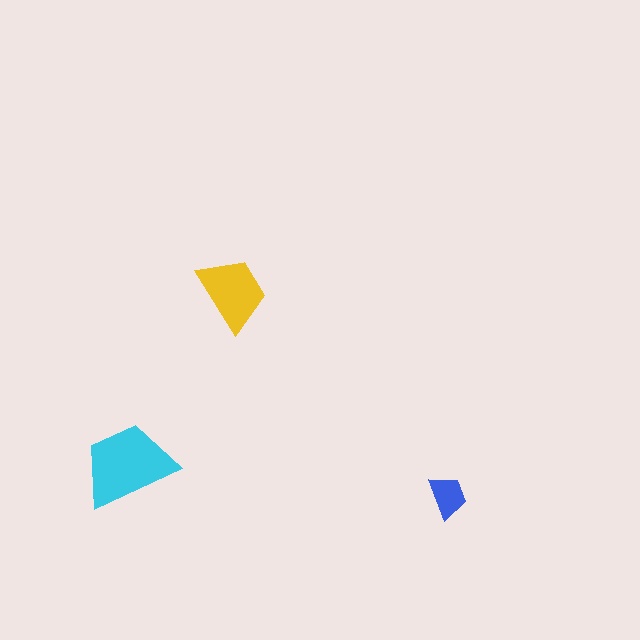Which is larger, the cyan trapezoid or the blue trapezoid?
The cyan one.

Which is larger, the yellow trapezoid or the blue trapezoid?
The yellow one.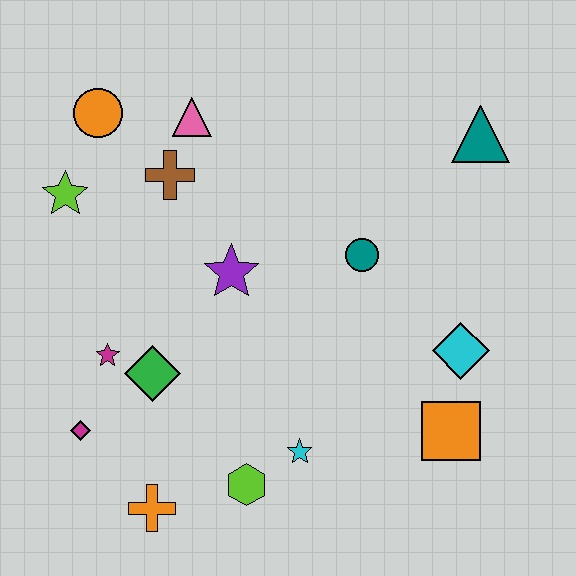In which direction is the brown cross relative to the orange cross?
The brown cross is above the orange cross.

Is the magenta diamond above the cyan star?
Yes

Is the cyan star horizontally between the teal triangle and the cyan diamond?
No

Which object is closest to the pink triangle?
The brown cross is closest to the pink triangle.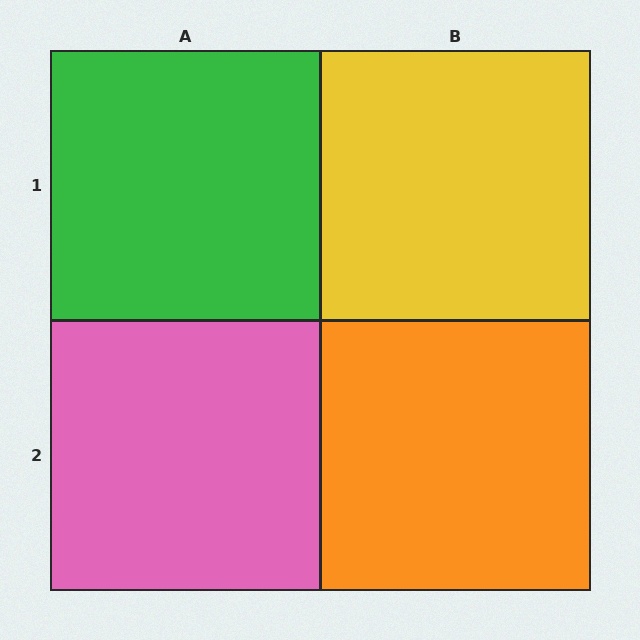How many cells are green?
1 cell is green.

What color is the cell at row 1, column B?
Yellow.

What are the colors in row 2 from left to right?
Pink, orange.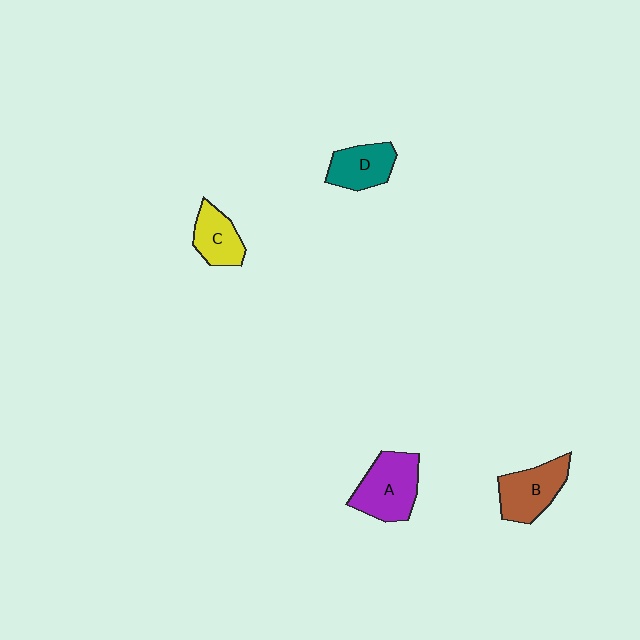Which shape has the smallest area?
Shape C (yellow).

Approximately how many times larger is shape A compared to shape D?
Approximately 1.4 times.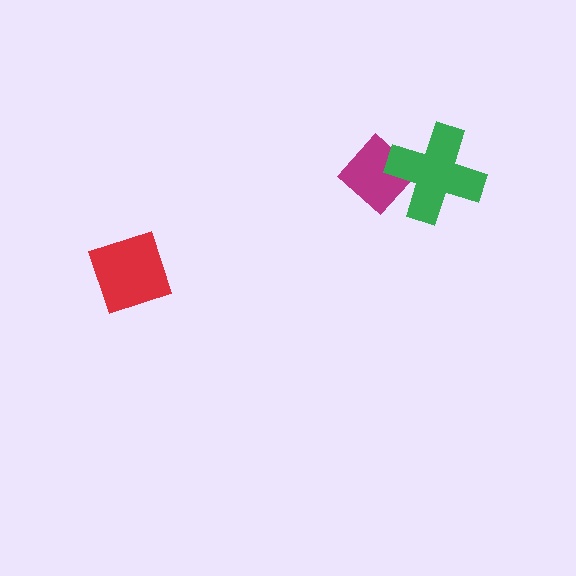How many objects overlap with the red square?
0 objects overlap with the red square.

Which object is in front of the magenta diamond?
The green cross is in front of the magenta diamond.